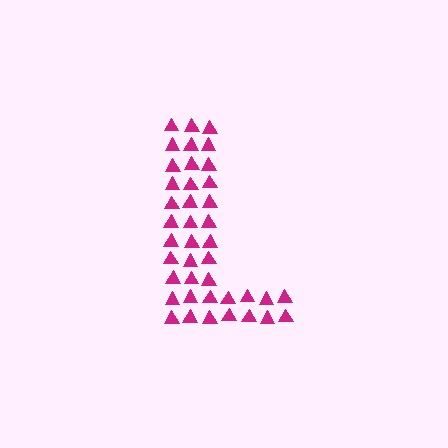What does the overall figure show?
The overall figure shows the letter L.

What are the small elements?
The small elements are triangles.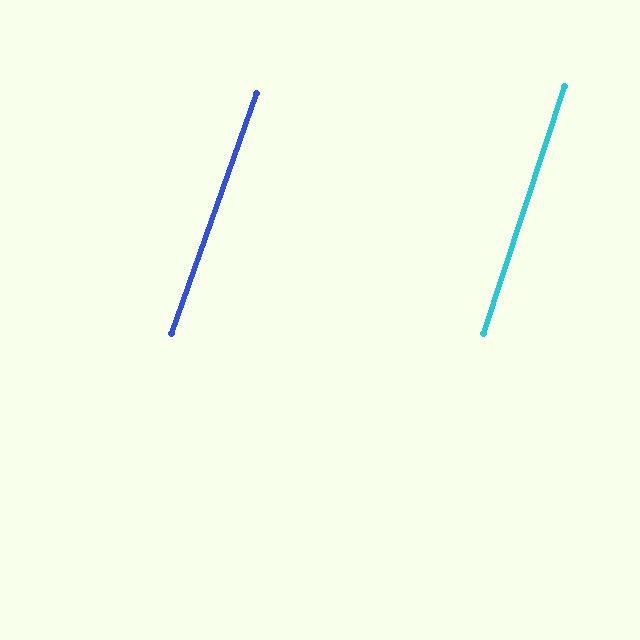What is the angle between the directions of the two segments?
Approximately 1 degree.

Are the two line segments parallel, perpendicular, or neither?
Parallel — their directions differ by only 1.2°.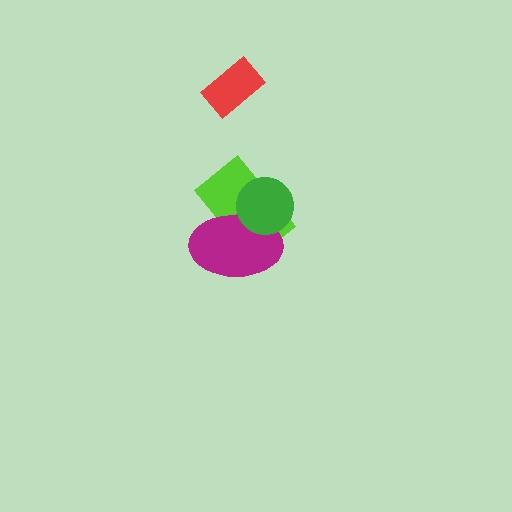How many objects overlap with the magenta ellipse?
2 objects overlap with the magenta ellipse.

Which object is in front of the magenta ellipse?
The green circle is in front of the magenta ellipse.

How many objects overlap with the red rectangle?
0 objects overlap with the red rectangle.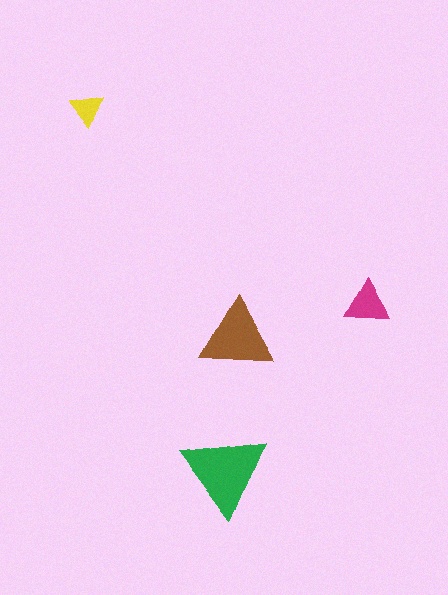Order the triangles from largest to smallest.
the green one, the brown one, the magenta one, the yellow one.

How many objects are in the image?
There are 4 objects in the image.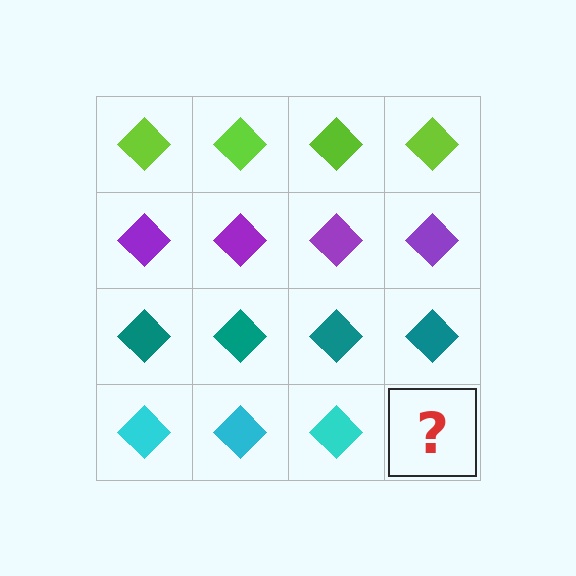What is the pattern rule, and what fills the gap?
The rule is that each row has a consistent color. The gap should be filled with a cyan diamond.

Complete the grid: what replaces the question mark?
The question mark should be replaced with a cyan diamond.